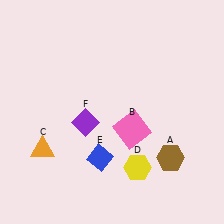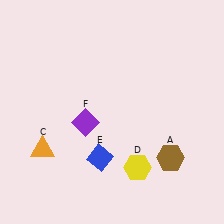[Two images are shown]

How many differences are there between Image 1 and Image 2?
There is 1 difference between the two images.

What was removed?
The pink square (B) was removed in Image 2.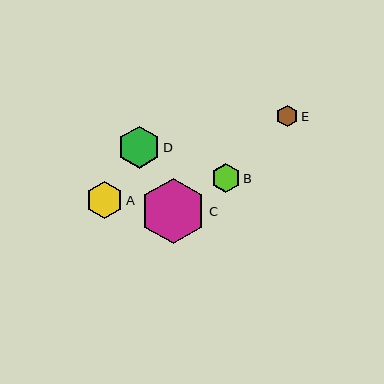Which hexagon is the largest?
Hexagon C is the largest with a size of approximately 65 pixels.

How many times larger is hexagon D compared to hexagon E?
Hexagon D is approximately 2.0 times the size of hexagon E.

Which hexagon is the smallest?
Hexagon E is the smallest with a size of approximately 21 pixels.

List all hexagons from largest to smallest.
From largest to smallest: C, D, A, B, E.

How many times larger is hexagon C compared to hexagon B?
Hexagon C is approximately 2.3 times the size of hexagon B.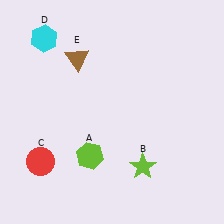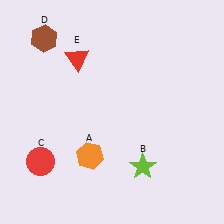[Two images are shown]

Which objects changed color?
A changed from lime to orange. D changed from cyan to brown. E changed from brown to red.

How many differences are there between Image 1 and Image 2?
There are 3 differences between the two images.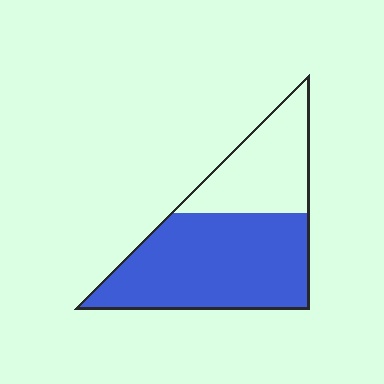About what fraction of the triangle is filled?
About two thirds (2/3).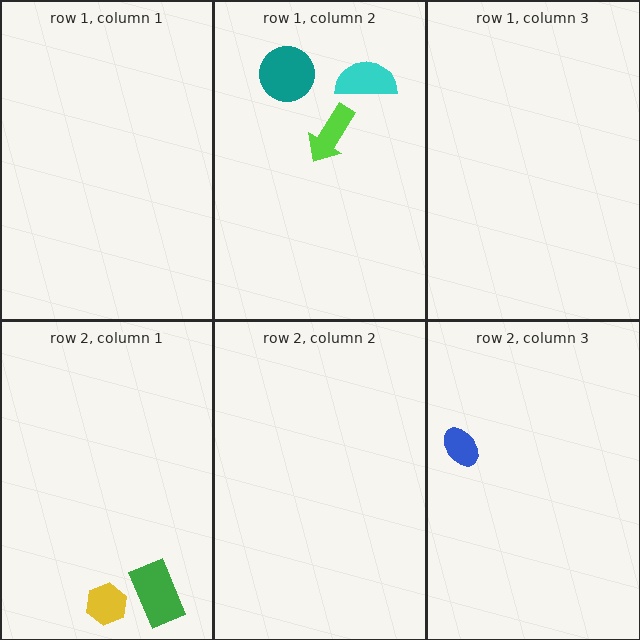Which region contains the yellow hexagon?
The row 2, column 1 region.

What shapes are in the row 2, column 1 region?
The green rectangle, the yellow hexagon.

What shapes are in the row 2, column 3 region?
The blue ellipse.